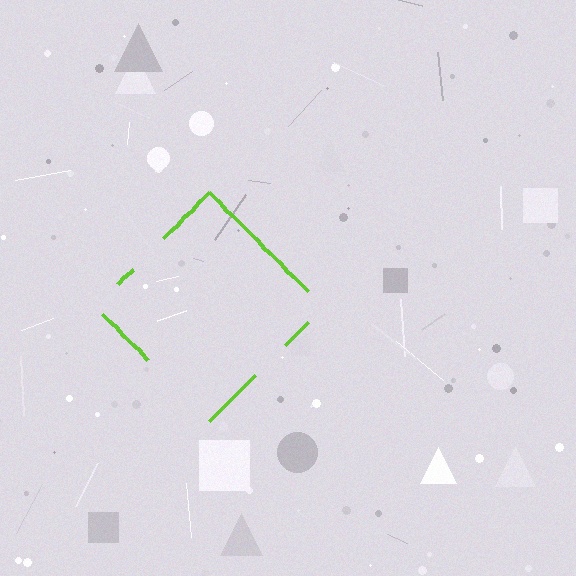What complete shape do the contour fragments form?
The contour fragments form a diamond.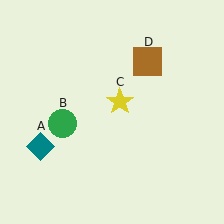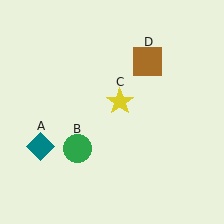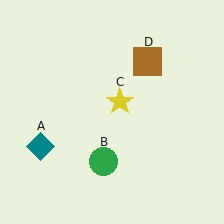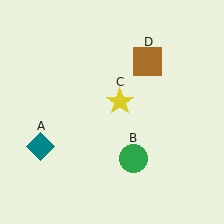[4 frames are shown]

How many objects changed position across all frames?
1 object changed position: green circle (object B).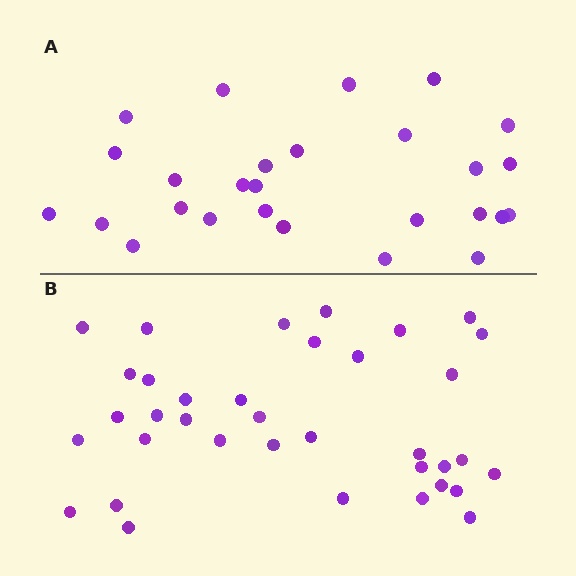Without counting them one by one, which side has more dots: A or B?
Region B (the bottom region) has more dots.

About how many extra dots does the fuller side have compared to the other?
Region B has roughly 8 or so more dots than region A.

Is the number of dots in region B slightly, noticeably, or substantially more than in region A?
Region B has noticeably more, but not dramatically so. The ratio is roughly 1.3 to 1.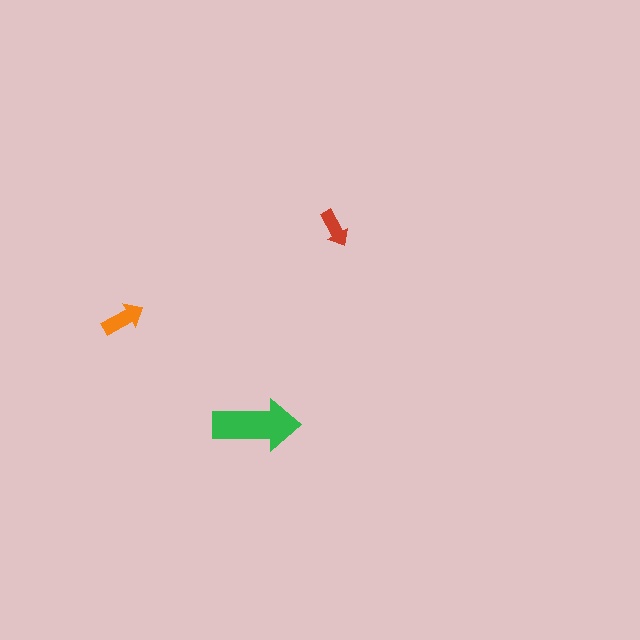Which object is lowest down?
The green arrow is bottommost.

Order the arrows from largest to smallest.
the green one, the orange one, the red one.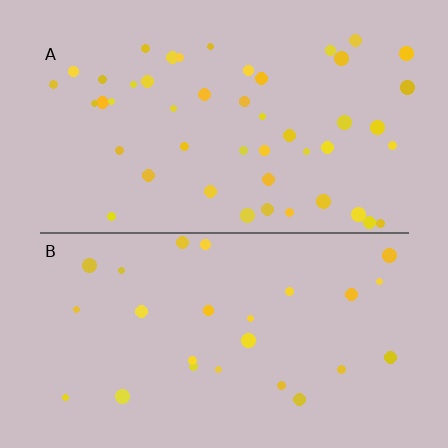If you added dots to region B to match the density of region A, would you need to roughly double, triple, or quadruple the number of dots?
Approximately double.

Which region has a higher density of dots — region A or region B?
A (the top).